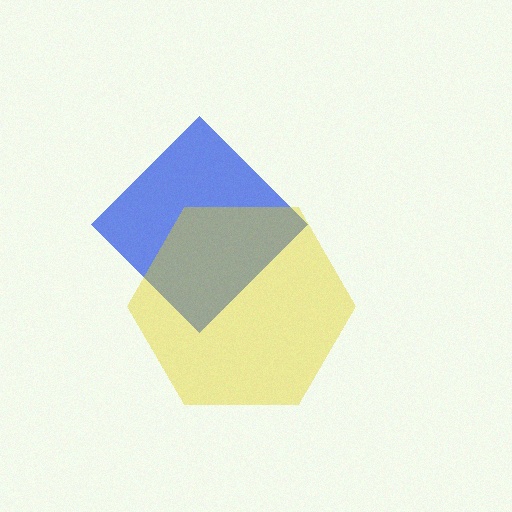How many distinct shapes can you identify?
There are 2 distinct shapes: a blue diamond, a yellow hexagon.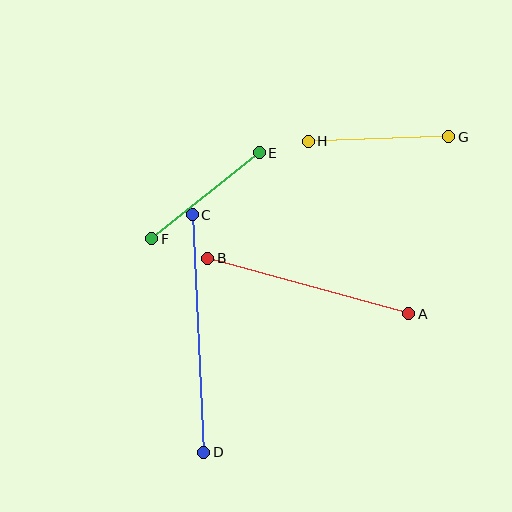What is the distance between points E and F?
The distance is approximately 137 pixels.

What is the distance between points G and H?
The distance is approximately 141 pixels.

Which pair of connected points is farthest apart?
Points C and D are farthest apart.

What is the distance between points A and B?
The distance is approximately 208 pixels.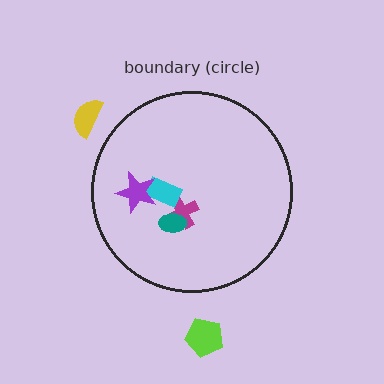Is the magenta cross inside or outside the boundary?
Inside.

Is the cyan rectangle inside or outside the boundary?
Inside.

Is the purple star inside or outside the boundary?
Inside.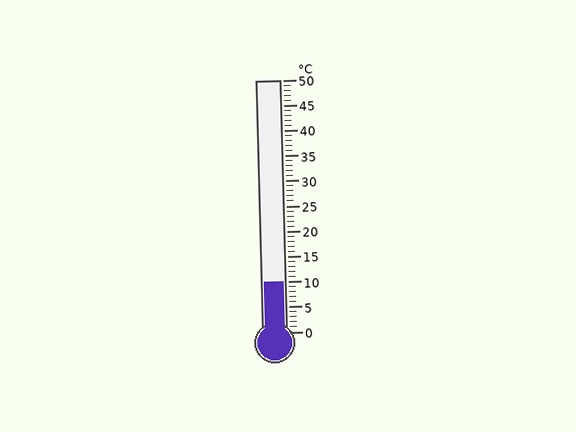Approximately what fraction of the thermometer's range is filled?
The thermometer is filled to approximately 20% of its range.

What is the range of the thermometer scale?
The thermometer scale ranges from 0°C to 50°C.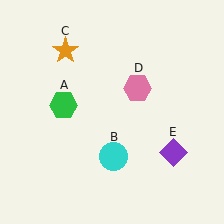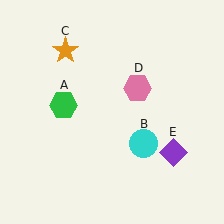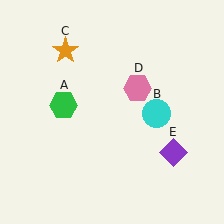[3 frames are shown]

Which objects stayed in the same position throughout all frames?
Green hexagon (object A) and orange star (object C) and pink hexagon (object D) and purple diamond (object E) remained stationary.